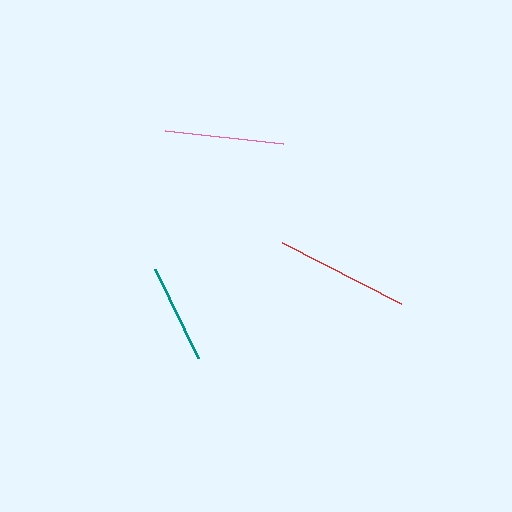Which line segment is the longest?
The red line is the longest at approximately 133 pixels.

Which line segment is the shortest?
The teal line is the shortest at approximately 99 pixels.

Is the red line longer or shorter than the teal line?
The red line is longer than the teal line.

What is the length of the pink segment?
The pink segment is approximately 118 pixels long.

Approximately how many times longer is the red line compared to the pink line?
The red line is approximately 1.1 times the length of the pink line.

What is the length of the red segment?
The red segment is approximately 133 pixels long.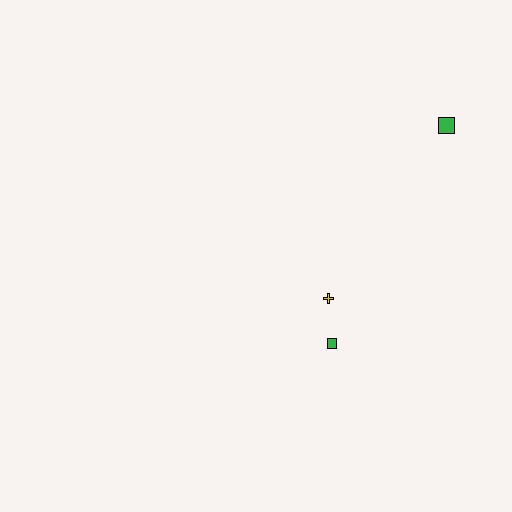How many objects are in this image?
There are 3 objects.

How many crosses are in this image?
There is 1 cross.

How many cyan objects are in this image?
There are no cyan objects.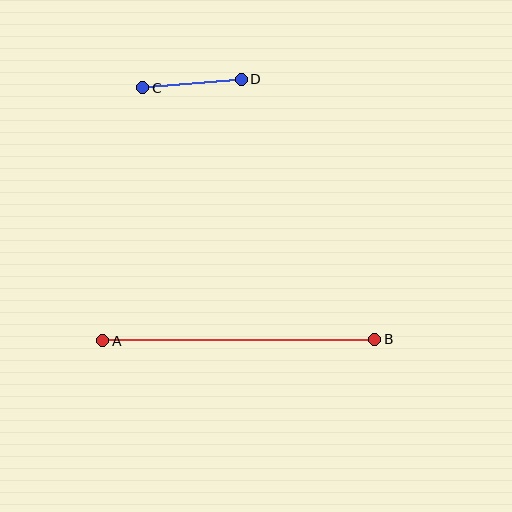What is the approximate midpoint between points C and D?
The midpoint is at approximately (192, 84) pixels.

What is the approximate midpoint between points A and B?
The midpoint is at approximately (239, 340) pixels.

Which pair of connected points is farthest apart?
Points A and B are farthest apart.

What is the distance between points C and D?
The distance is approximately 99 pixels.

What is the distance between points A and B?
The distance is approximately 272 pixels.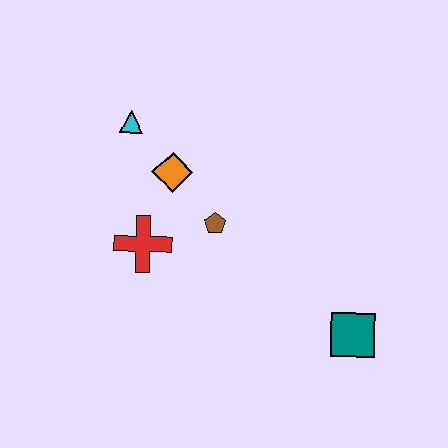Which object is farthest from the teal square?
The cyan triangle is farthest from the teal square.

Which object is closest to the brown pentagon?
The orange diamond is closest to the brown pentagon.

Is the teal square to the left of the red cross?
No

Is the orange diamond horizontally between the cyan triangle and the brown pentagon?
Yes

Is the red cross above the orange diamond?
No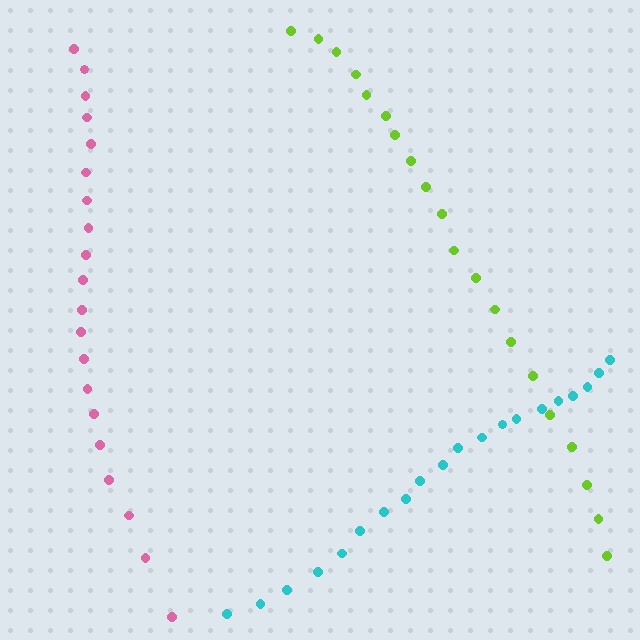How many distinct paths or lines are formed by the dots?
There are 3 distinct paths.